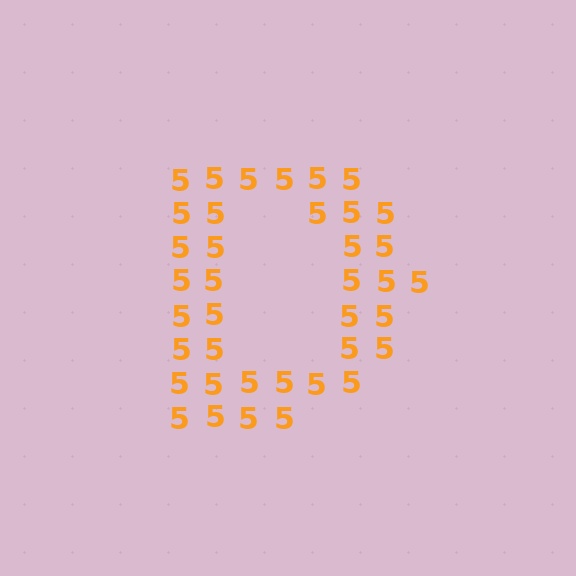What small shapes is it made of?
It is made of small digit 5's.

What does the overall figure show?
The overall figure shows the letter D.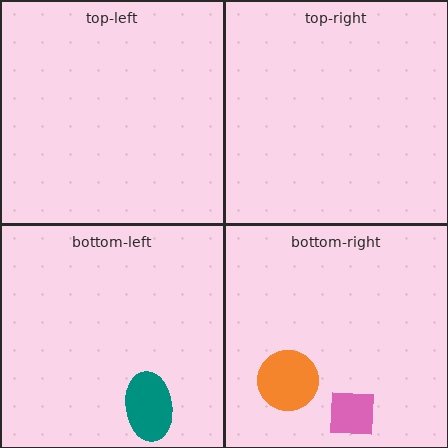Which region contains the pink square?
The bottom-right region.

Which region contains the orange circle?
The bottom-right region.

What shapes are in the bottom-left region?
The teal ellipse.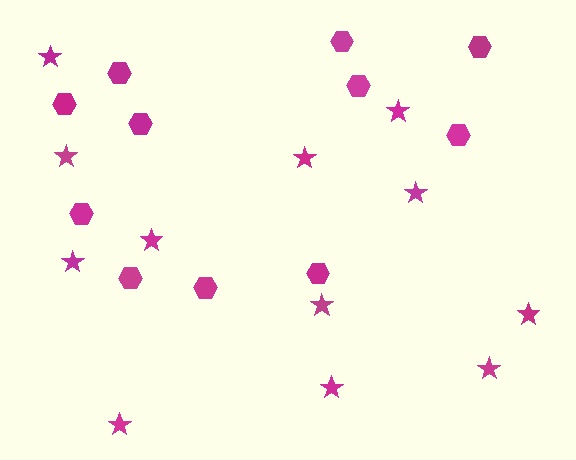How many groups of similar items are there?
There are 2 groups: one group of hexagons (11) and one group of stars (12).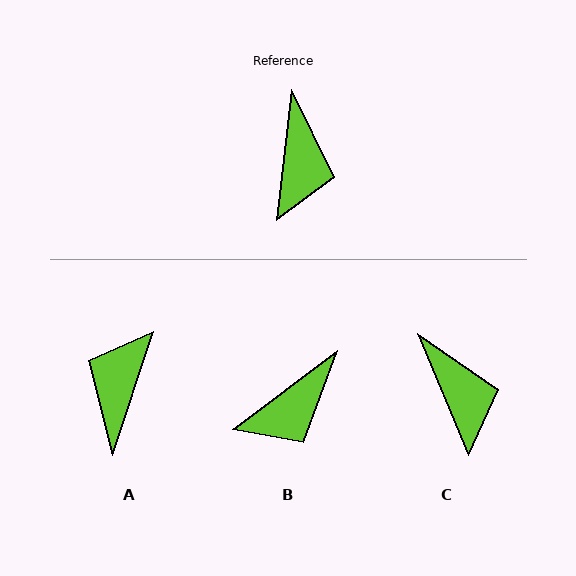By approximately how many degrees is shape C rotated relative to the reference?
Approximately 30 degrees counter-clockwise.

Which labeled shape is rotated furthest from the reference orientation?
A, about 168 degrees away.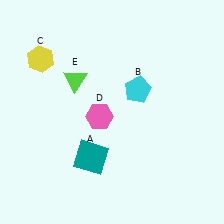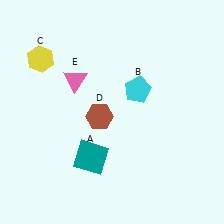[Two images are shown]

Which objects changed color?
D changed from pink to brown. E changed from lime to pink.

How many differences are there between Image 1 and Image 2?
There are 2 differences between the two images.